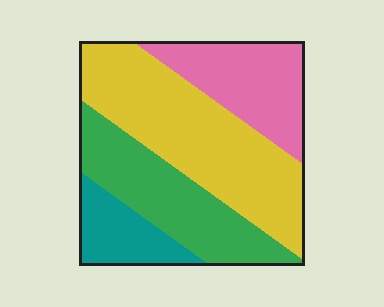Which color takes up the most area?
Yellow, at roughly 40%.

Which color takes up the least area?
Teal, at roughly 10%.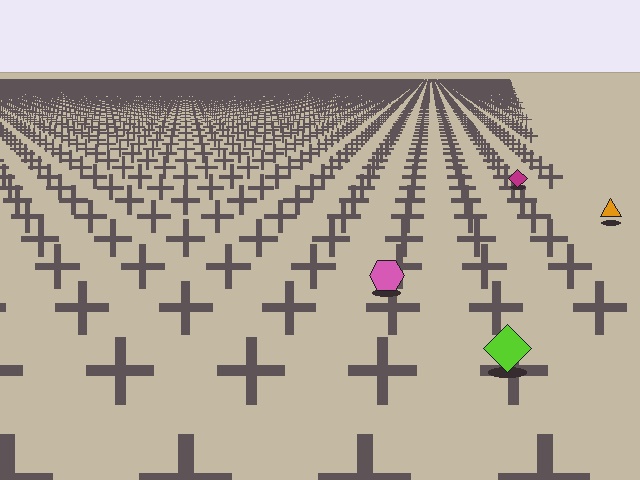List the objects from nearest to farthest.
From nearest to farthest: the lime diamond, the pink hexagon, the orange triangle, the magenta diamond.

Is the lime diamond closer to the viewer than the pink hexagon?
Yes. The lime diamond is closer — you can tell from the texture gradient: the ground texture is coarser near it.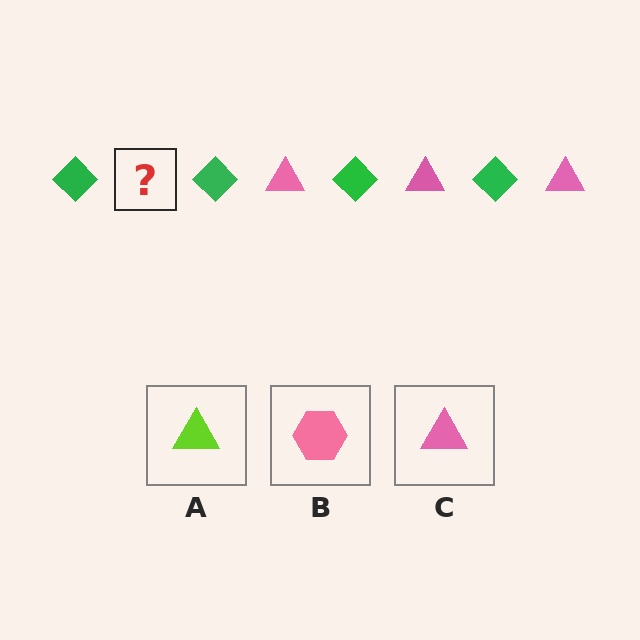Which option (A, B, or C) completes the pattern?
C.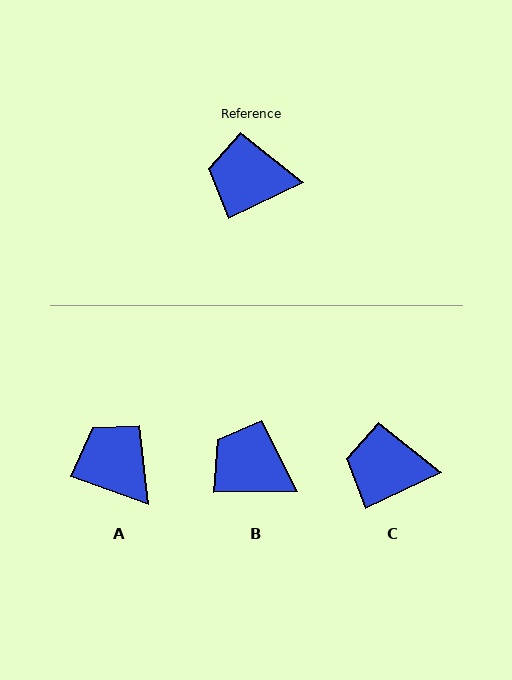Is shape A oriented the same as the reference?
No, it is off by about 45 degrees.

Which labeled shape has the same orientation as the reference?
C.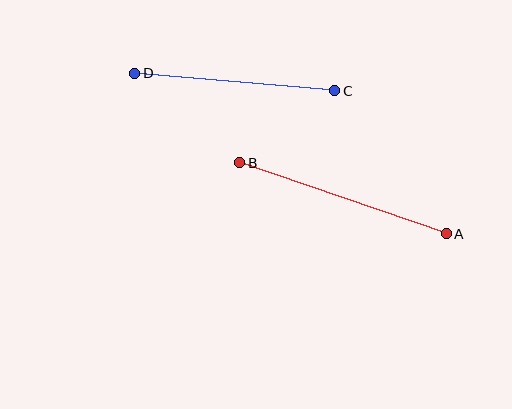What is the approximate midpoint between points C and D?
The midpoint is at approximately (235, 82) pixels.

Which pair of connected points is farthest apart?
Points A and B are farthest apart.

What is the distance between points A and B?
The distance is approximately 219 pixels.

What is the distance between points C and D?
The distance is approximately 201 pixels.